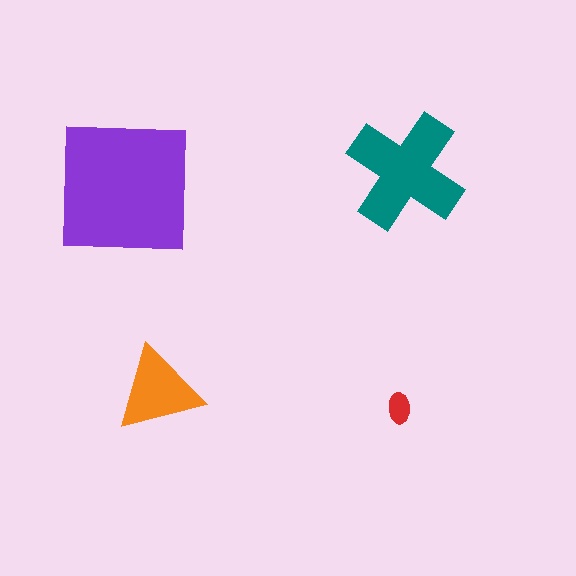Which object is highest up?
The teal cross is topmost.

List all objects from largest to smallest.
The purple square, the teal cross, the orange triangle, the red ellipse.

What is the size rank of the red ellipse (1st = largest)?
4th.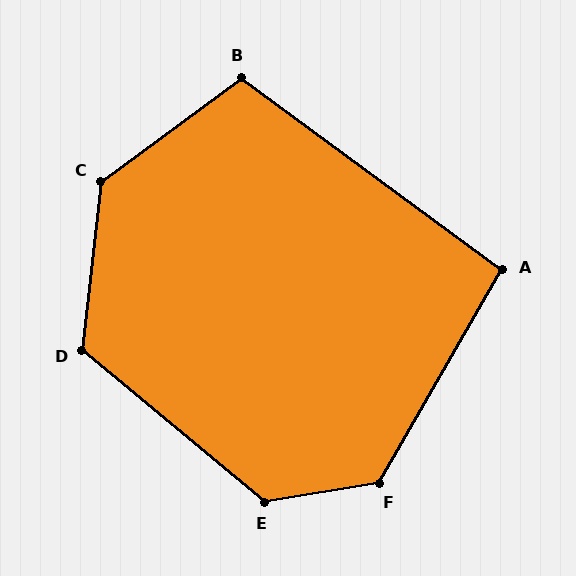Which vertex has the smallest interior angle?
A, at approximately 96 degrees.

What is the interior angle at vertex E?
Approximately 131 degrees (obtuse).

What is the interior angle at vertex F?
Approximately 129 degrees (obtuse).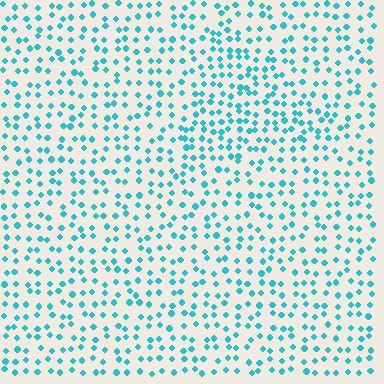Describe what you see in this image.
The image contains small cyan elements arranged at two different densities. A triangle-shaped region is visible where the elements are more densely packed than the surrounding area.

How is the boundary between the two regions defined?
The boundary is defined by a change in element density (approximately 1.5x ratio). All elements are the same color, size, and shape.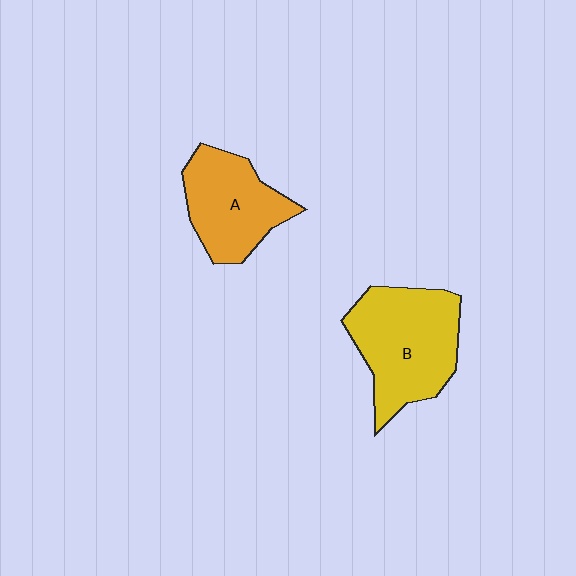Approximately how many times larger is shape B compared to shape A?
Approximately 1.3 times.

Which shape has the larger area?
Shape B (yellow).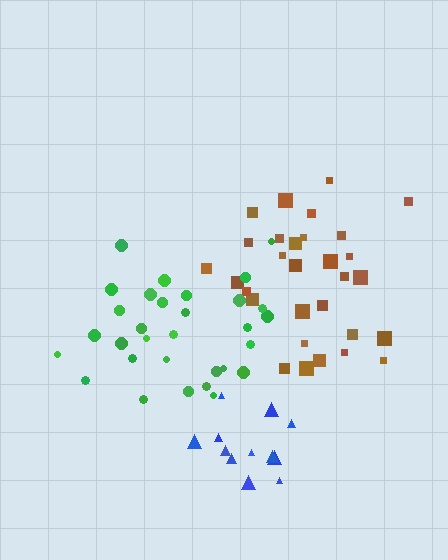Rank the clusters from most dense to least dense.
blue, green, brown.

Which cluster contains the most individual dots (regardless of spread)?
Green (31).